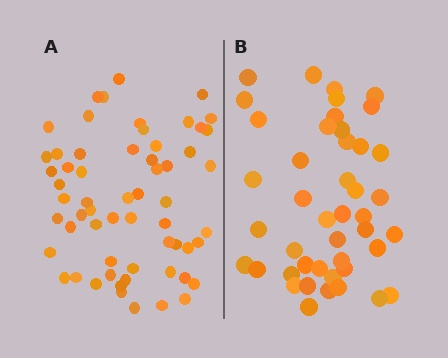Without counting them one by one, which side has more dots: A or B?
Region A (the left region) has more dots.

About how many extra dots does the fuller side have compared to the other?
Region A has approximately 15 more dots than region B.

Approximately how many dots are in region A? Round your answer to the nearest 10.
About 60 dots.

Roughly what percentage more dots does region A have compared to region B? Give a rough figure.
About 35% more.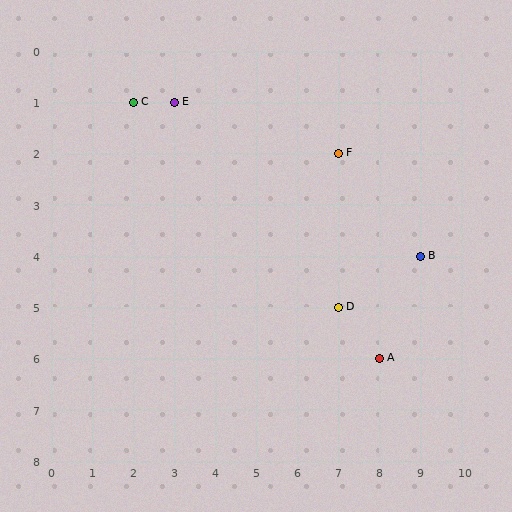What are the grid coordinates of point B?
Point B is at grid coordinates (9, 4).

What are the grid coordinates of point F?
Point F is at grid coordinates (7, 2).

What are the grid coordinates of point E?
Point E is at grid coordinates (3, 1).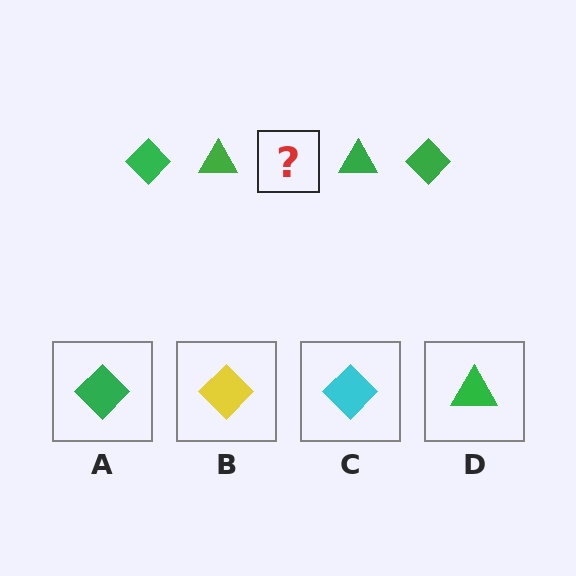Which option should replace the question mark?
Option A.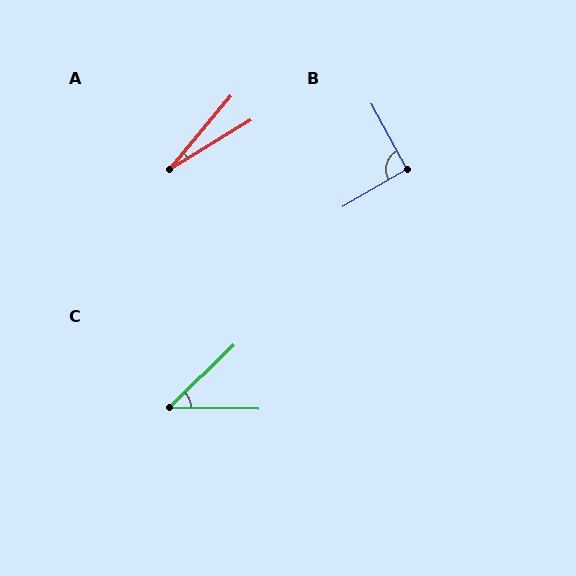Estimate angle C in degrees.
Approximately 45 degrees.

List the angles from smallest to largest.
A (19°), C (45°), B (92°).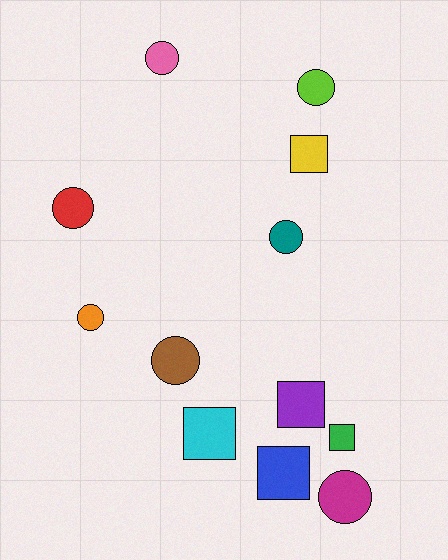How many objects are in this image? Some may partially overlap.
There are 12 objects.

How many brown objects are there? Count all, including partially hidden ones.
There is 1 brown object.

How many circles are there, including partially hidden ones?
There are 7 circles.